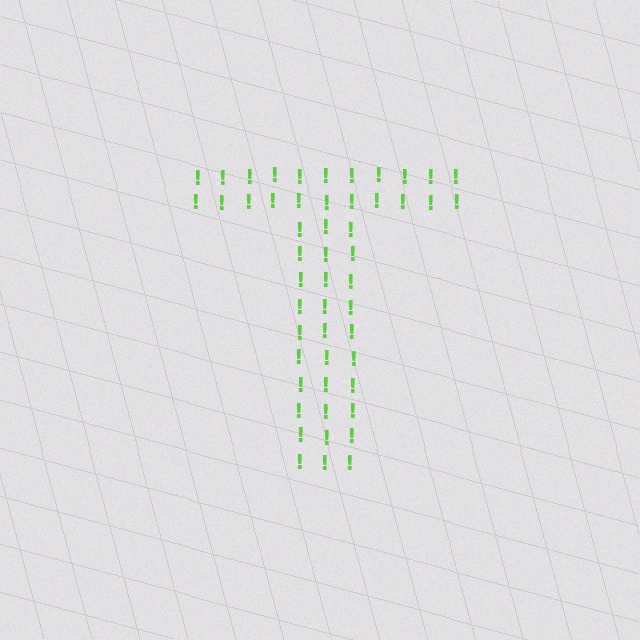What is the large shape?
The large shape is the letter T.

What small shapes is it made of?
It is made of small exclamation marks.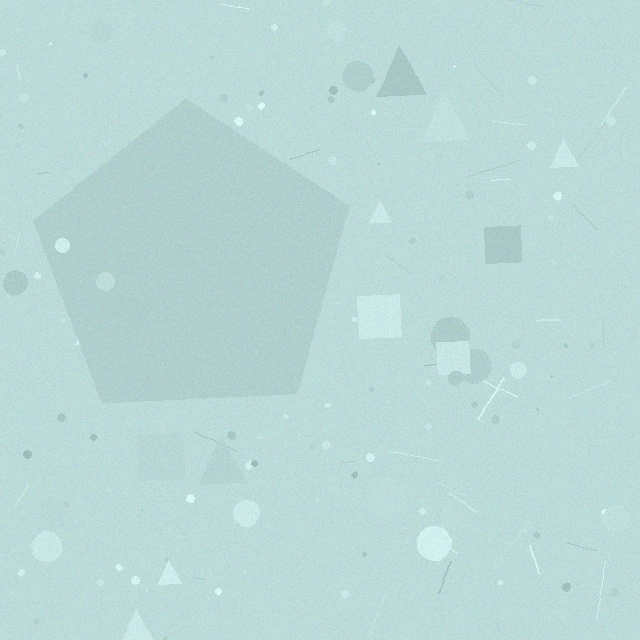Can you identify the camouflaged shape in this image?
The camouflaged shape is a pentagon.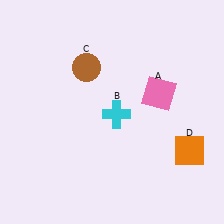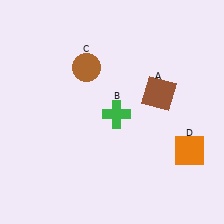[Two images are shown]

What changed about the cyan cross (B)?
In Image 1, B is cyan. In Image 2, it changed to green.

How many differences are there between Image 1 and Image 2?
There are 2 differences between the two images.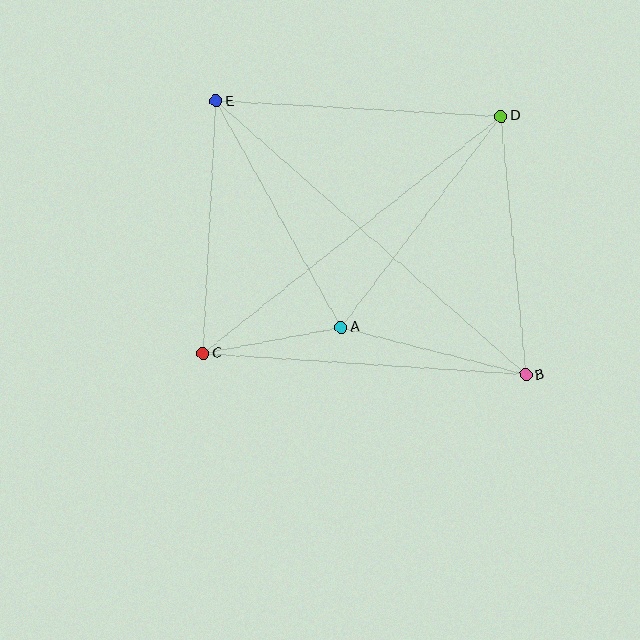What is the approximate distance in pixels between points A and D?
The distance between A and D is approximately 265 pixels.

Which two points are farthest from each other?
Points B and E are farthest from each other.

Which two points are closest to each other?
Points A and C are closest to each other.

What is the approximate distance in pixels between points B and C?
The distance between B and C is approximately 324 pixels.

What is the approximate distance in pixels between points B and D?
The distance between B and D is approximately 260 pixels.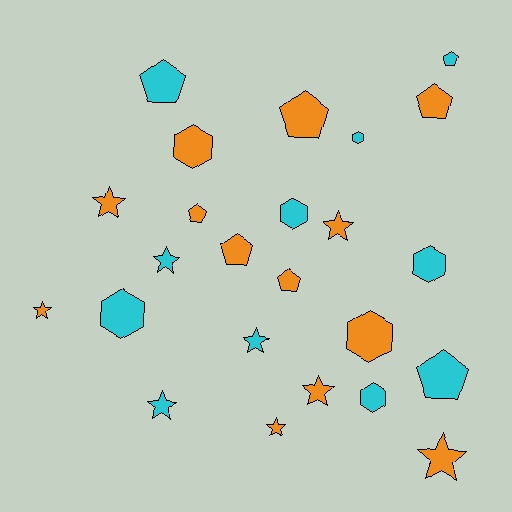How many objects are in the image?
There are 24 objects.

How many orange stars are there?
There are 6 orange stars.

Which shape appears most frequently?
Star, with 9 objects.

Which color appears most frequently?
Orange, with 13 objects.